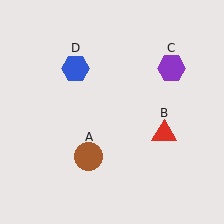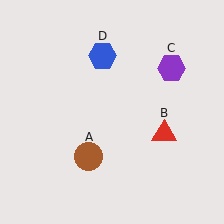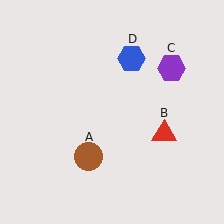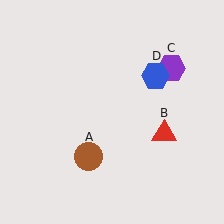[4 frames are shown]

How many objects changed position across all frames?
1 object changed position: blue hexagon (object D).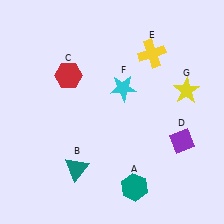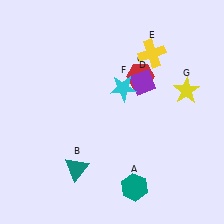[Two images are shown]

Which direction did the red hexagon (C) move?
The red hexagon (C) moved right.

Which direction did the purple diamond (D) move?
The purple diamond (D) moved up.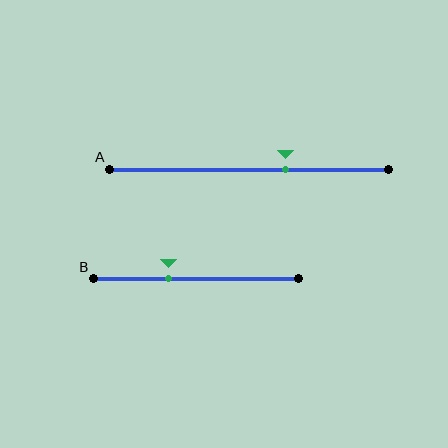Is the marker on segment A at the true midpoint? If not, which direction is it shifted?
No, the marker on segment A is shifted to the right by about 13% of the segment length.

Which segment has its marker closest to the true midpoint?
Segment A has its marker closest to the true midpoint.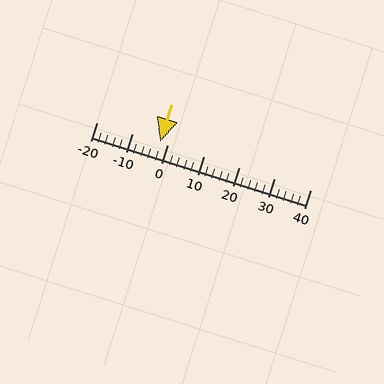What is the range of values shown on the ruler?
The ruler shows values from -20 to 40.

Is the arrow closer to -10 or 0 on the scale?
The arrow is closer to 0.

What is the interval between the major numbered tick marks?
The major tick marks are spaced 10 units apart.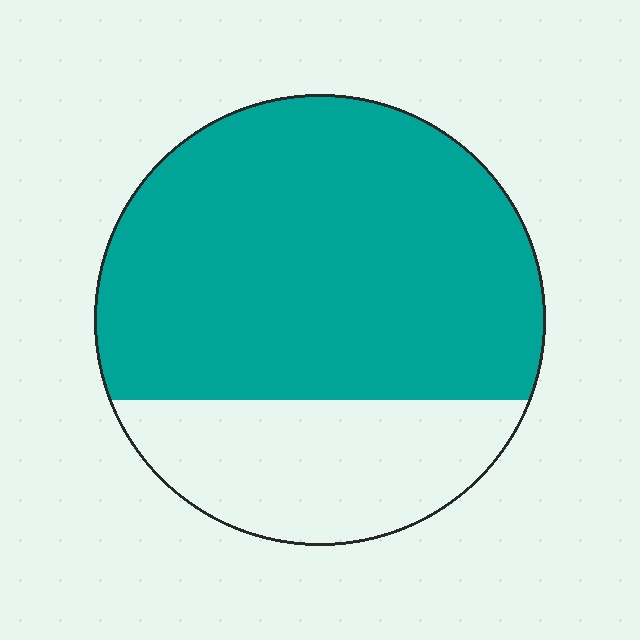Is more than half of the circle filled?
Yes.